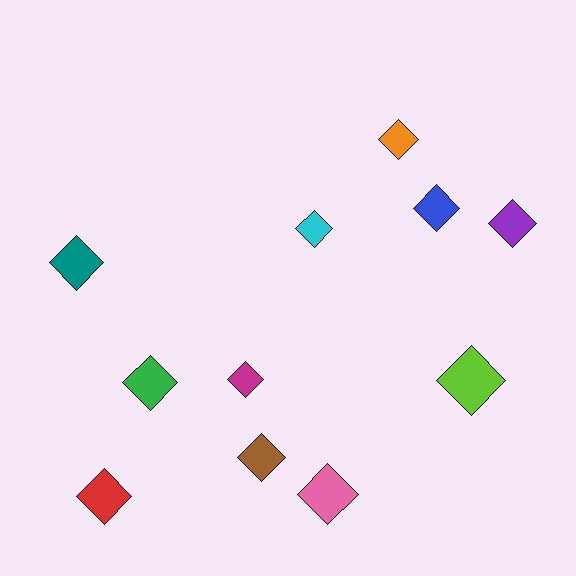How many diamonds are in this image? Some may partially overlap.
There are 11 diamonds.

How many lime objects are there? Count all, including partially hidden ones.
There is 1 lime object.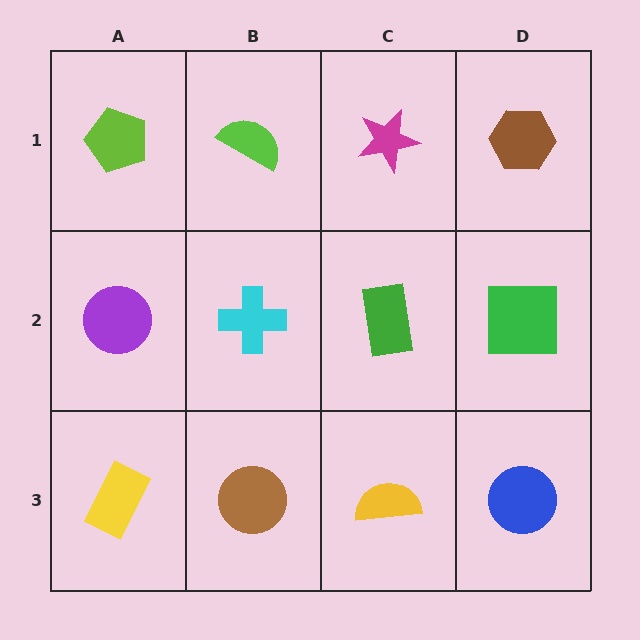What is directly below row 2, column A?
A yellow rectangle.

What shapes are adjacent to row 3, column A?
A purple circle (row 2, column A), a brown circle (row 3, column B).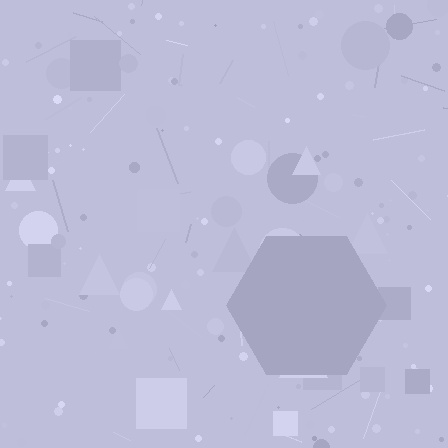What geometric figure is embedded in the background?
A hexagon is embedded in the background.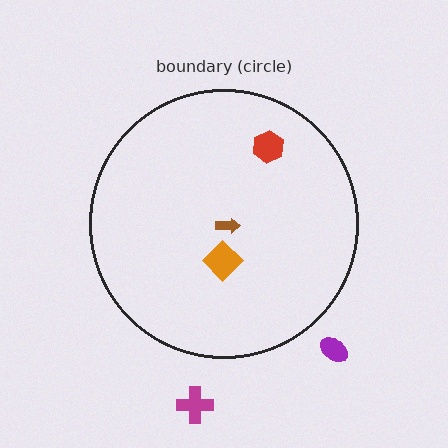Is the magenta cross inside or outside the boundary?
Outside.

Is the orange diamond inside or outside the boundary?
Inside.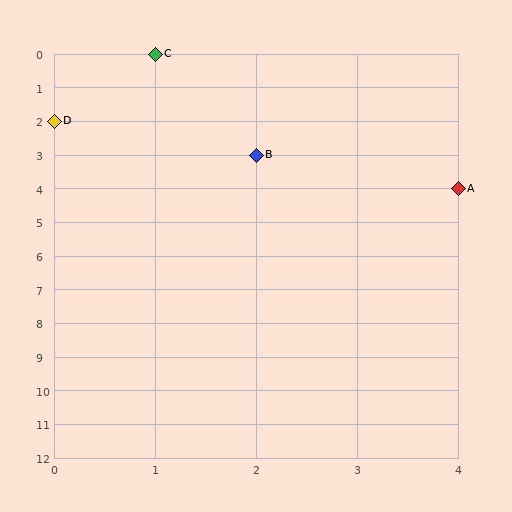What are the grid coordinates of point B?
Point B is at grid coordinates (2, 3).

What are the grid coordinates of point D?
Point D is at grid coordinates (0, 2).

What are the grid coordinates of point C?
Point C is at grid coordinates (1, 0).